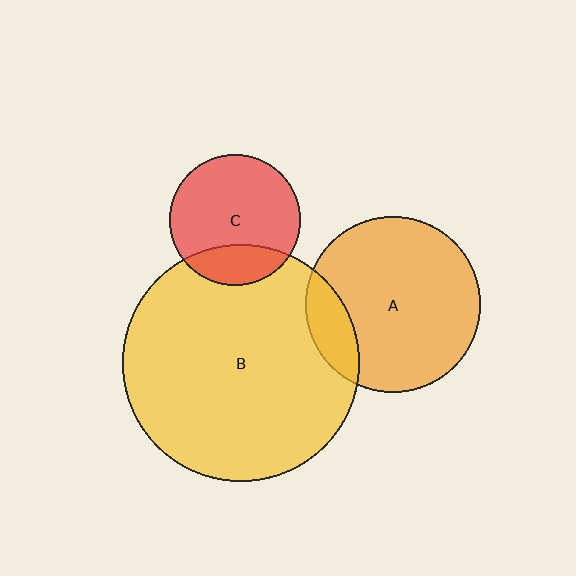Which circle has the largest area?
Circle B (yellow).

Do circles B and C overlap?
Yes.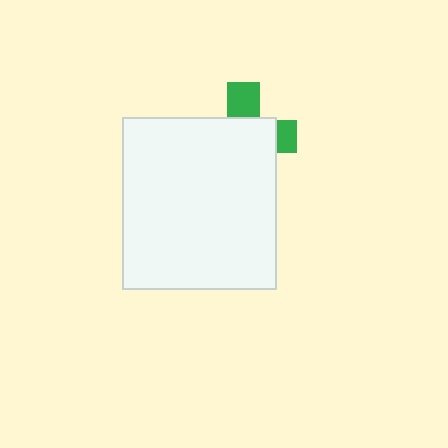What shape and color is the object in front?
The object in front is a white rectangle.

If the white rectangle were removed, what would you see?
You would see the complete green cross.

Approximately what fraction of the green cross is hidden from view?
Roughly 70% of the green cross is hidden behind the white rectangle.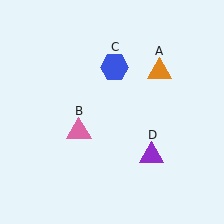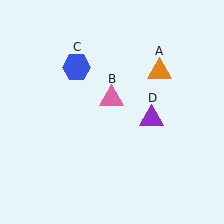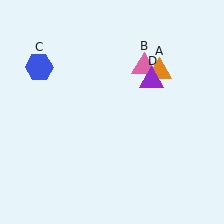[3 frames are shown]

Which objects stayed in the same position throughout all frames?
Orange triangle (object A) remained stationary.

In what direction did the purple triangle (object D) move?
The purple triangle (object D) moved up.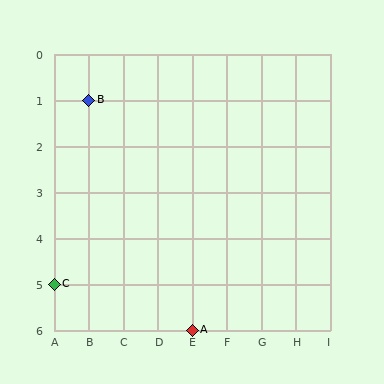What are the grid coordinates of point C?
Point C is at grid coordinates (A, 5).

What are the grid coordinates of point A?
Point A is at grid coordinates (E, 6).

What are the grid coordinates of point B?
Point B is at grid coordinates (B, 1).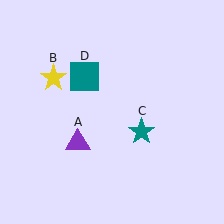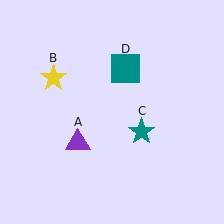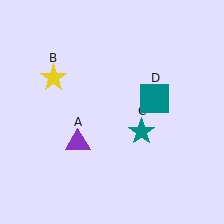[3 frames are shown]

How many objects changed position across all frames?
1 object changed position: teal square (object D).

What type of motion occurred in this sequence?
The teal square (object D) rotated clockwise around the center of the scene.